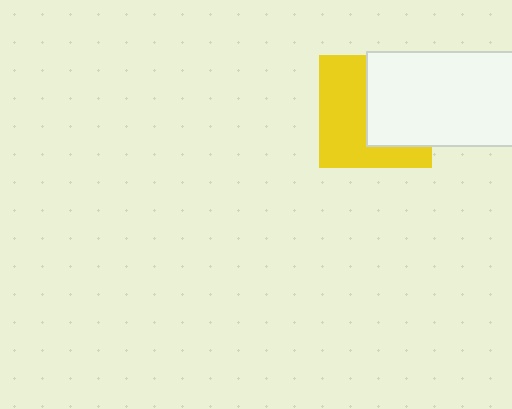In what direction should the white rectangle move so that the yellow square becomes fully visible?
The white rectangle should move right. That is the shortest direction to clear the overlap and leave the yellow square fully visible.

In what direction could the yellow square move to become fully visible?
The yellow square could move left. That would shift it out from behind the white rectangle entirely.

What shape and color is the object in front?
The object in front is a white rectangle.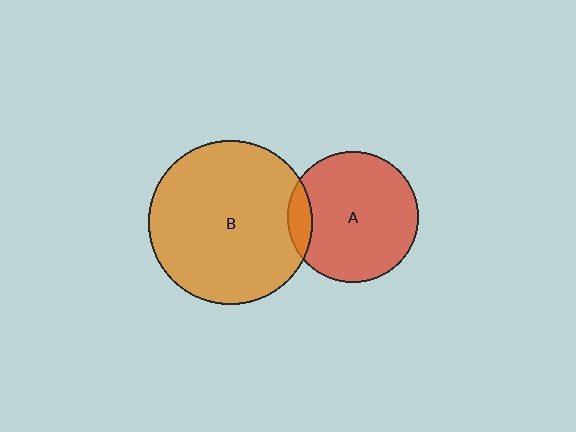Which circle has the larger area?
Circle B (orange).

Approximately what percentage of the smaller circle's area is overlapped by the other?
Approximately 10%.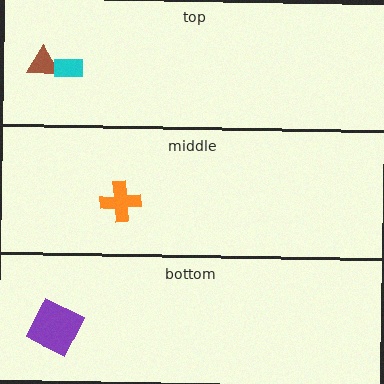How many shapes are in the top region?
2.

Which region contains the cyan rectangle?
The top region.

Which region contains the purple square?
The bottom region.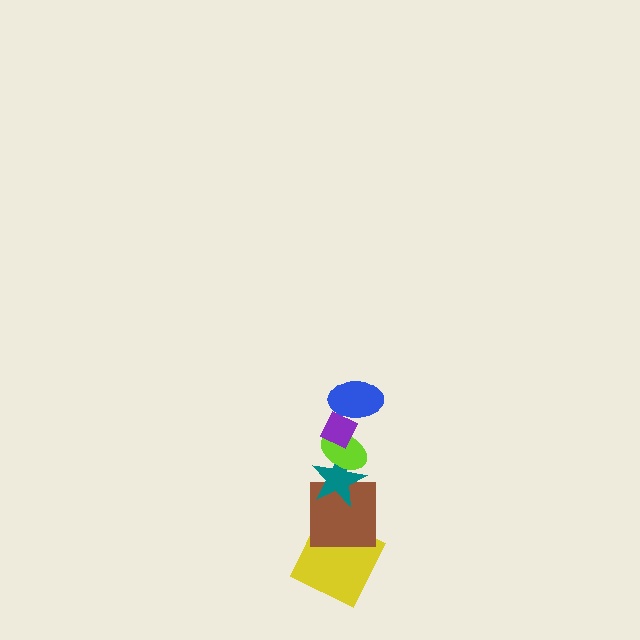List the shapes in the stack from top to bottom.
From top to bottom: the purple diamond, the blue ellipse, the lime ellipse, the teal star, the brown square, the yellow square.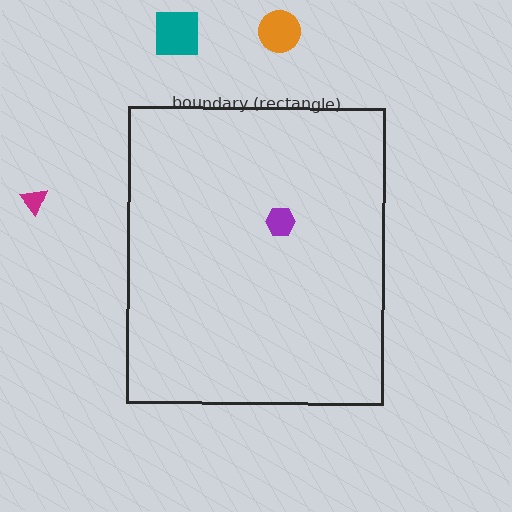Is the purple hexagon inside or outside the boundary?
Inside.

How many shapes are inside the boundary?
1 inside, 3 outside.